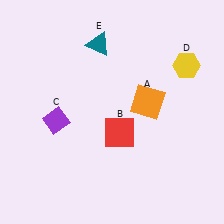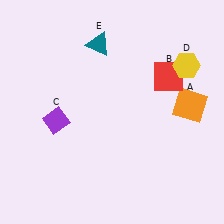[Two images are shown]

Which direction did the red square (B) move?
The red square (B) moved up.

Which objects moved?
The objects that moved are: the orange square (A), the red square (B).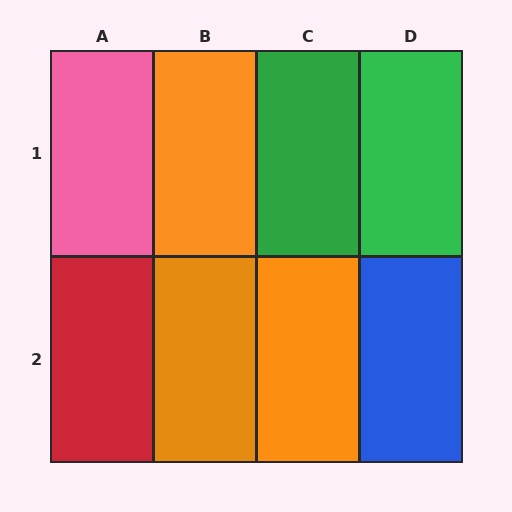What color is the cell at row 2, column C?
Orange.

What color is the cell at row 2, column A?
Red.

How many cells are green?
2 cells are green.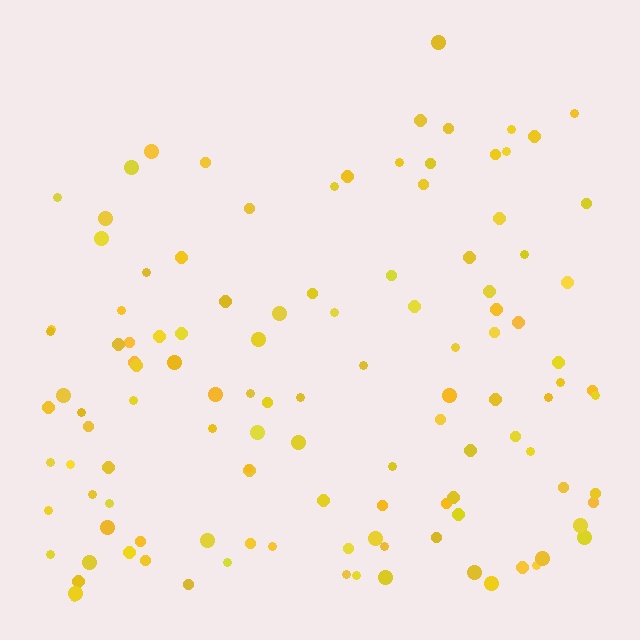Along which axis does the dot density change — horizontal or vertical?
Vertical.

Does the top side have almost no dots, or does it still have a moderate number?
Still a moderate number, just noticeably fewer than the bottom.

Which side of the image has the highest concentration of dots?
The bottom.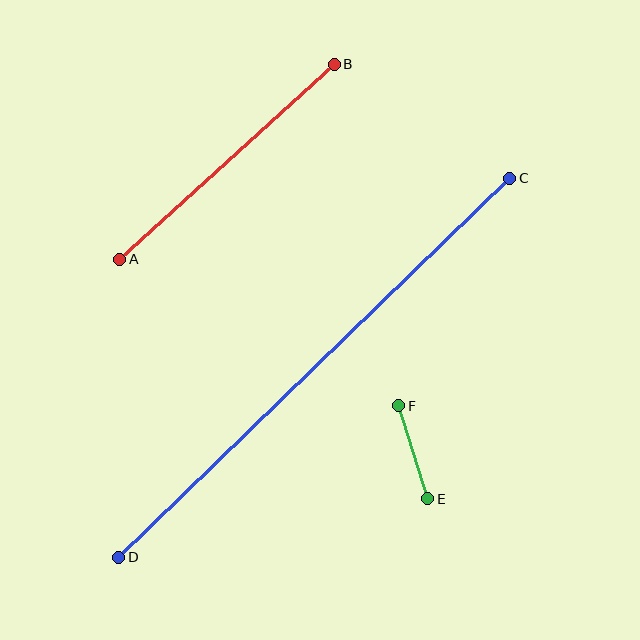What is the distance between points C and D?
The distance is approximately 544 pixels.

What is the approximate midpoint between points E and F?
The midpoint is at approximately (413, 452) pixels.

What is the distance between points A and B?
The distance is approximately 290 pixels.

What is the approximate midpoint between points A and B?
The midpoint is at approximately (227, 162) pixels.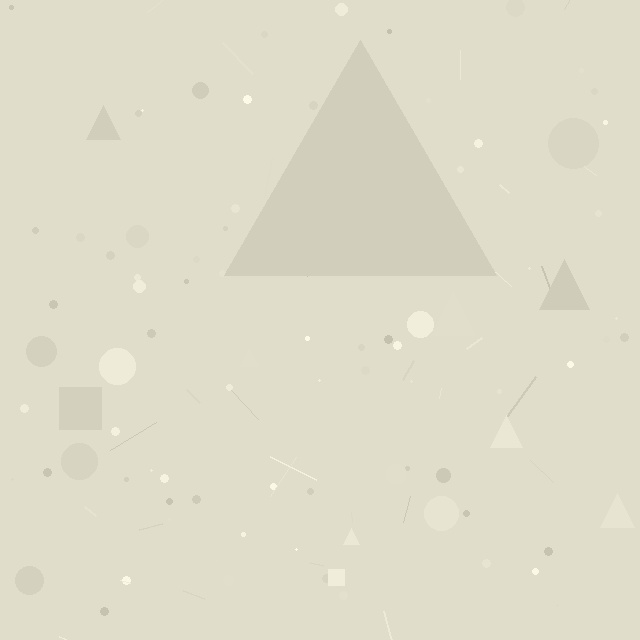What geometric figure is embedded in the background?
A triangle is embedded in the background.